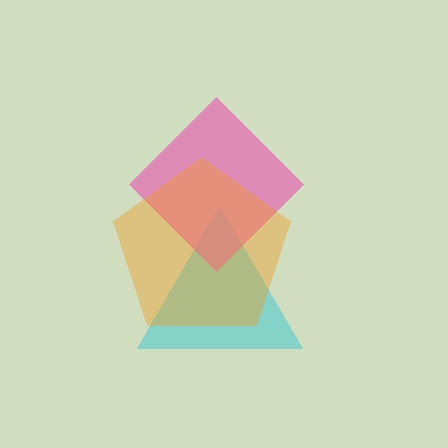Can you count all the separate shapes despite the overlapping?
Yes, there are 3 separate shapes.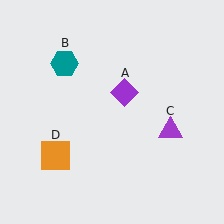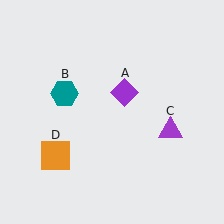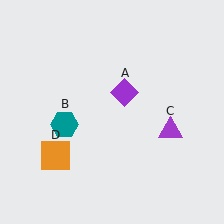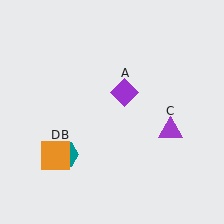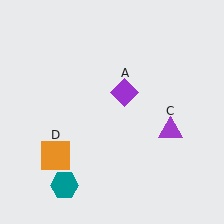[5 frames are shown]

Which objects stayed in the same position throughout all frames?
Purple diamond (object A) and purple triangle (object C) and orange square (object D) remained stationary.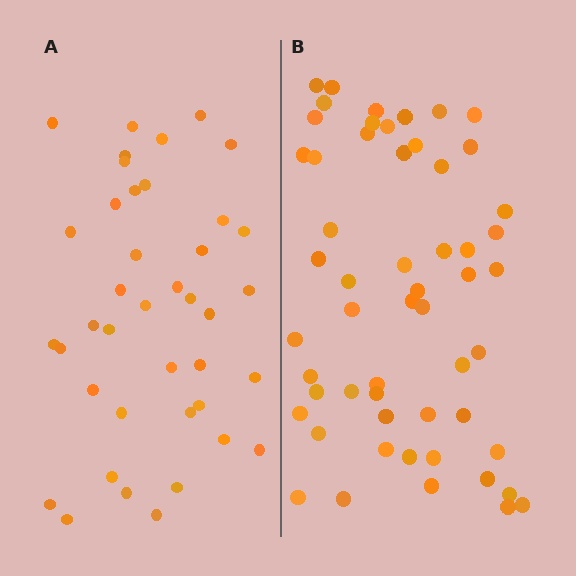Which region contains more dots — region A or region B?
Region B (the right region) has more dots.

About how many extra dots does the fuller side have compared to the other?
Region B has approximately 15 more dots than region A.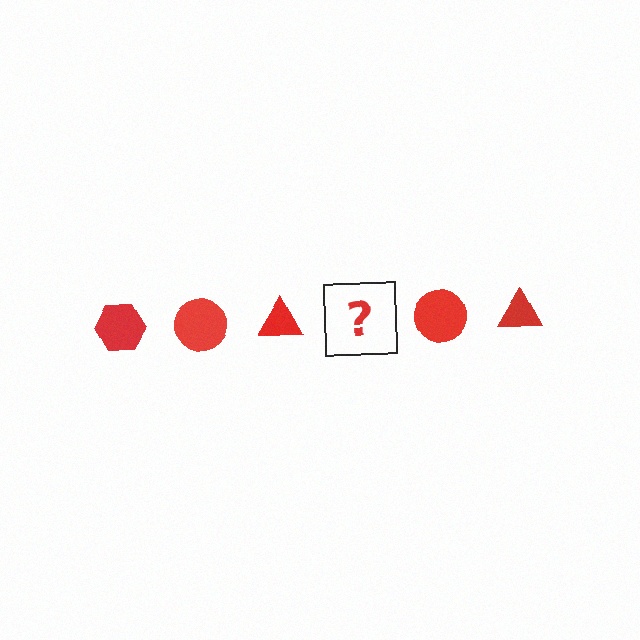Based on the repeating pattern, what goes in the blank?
The blank should be a red hexagon.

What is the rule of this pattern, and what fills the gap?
The rule is that the pattern cycles through hexagon, circle, triangle shapes in red. The gap should be filled with a red hexagon.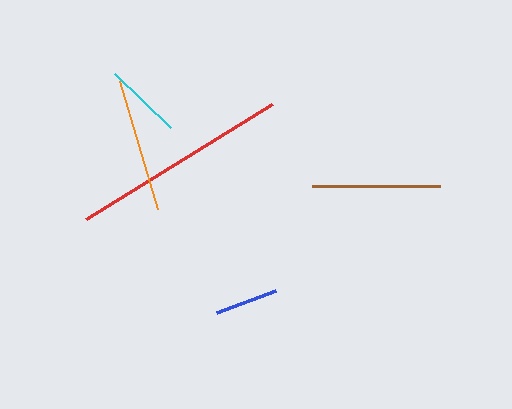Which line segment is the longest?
The red line is the longest at approximately 219 pixels.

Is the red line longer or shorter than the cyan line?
The red line is longer than the cyan line.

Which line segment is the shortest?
The blue line is the shortest at approximately 63 pixels.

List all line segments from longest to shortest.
From longest to shortest: red, orange, brown, cyan, blue.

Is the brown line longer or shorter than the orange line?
The orange line is longer than the brown line.